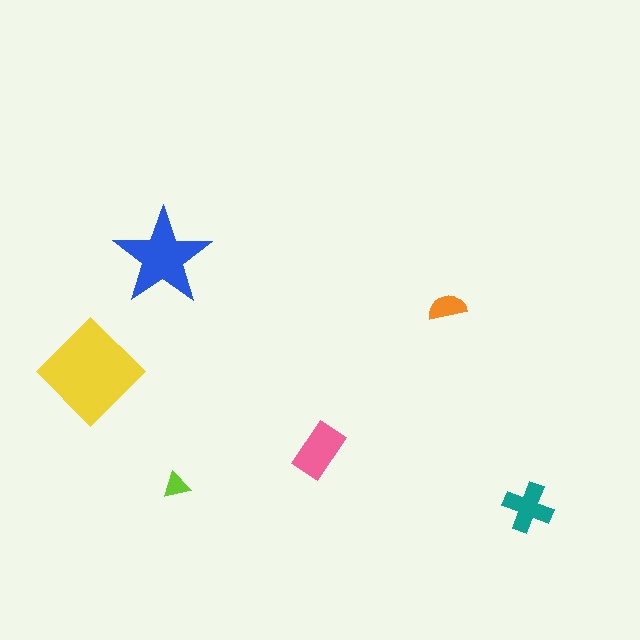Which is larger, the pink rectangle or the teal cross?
The pink rectangle.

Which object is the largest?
The yellow diamond.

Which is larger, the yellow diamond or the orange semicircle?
The yellow diamond.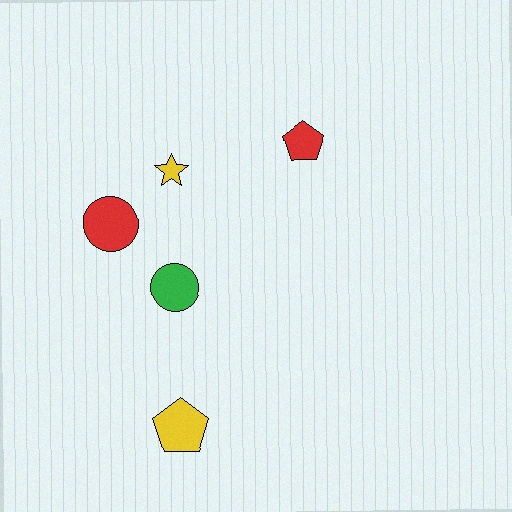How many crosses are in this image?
There are no crosses.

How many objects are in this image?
There are 5 objects.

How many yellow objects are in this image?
There are 2 yellow objects.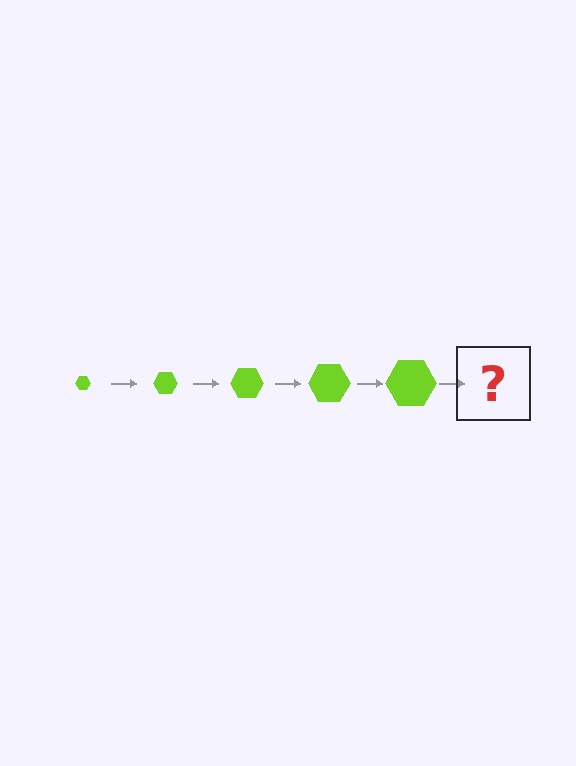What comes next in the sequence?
The next element should be a lime hexagon, larger than the previous one.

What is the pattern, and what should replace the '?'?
The pattern is that the hexagon gets progressively larger each step. The '?' should be a lime hexagon, larger than the previous one.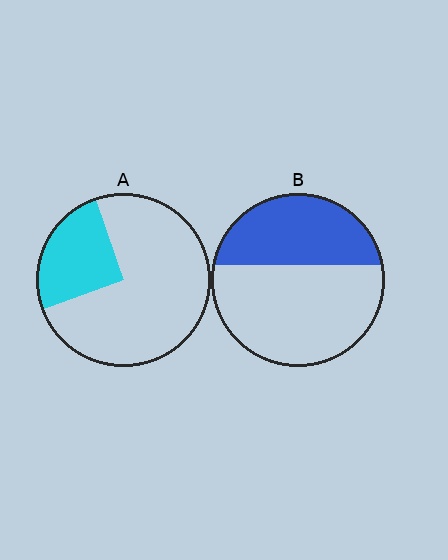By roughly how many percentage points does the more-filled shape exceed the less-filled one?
By roughly 15 percentage points (B over A).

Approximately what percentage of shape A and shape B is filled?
A is approximately 25% and B is approximately 40%.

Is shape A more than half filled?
No.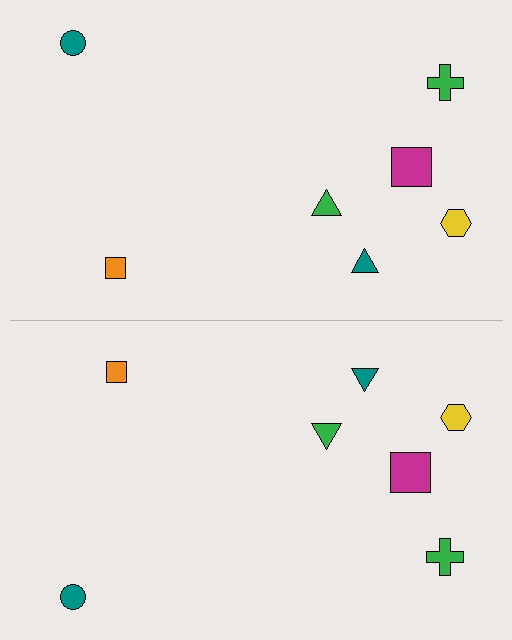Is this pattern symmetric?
Yes, this pattern has bilateral (reflection) symmetry.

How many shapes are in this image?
There are 14 shapes in this image.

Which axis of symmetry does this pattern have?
The pattern has a horizontal axis of symmetry running through the center of the image.